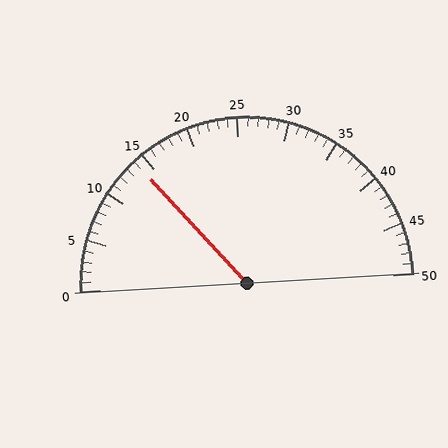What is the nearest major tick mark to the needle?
The nearest major tick mark is 15.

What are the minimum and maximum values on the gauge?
The gauge ranges from 0 to 50.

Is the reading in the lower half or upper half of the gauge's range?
The reading is in the lower half of the range (0 to 50).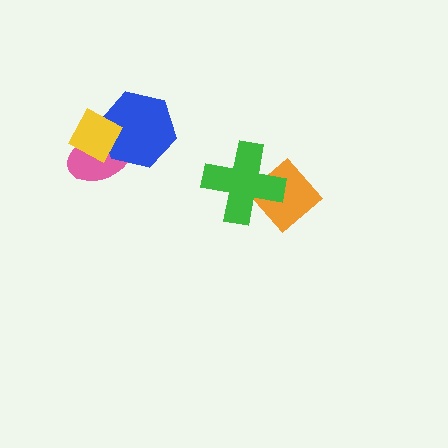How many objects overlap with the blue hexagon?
2 objects overlap with the blue hexagon.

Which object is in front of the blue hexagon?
The yellow diamond is in front of the blue hexagon.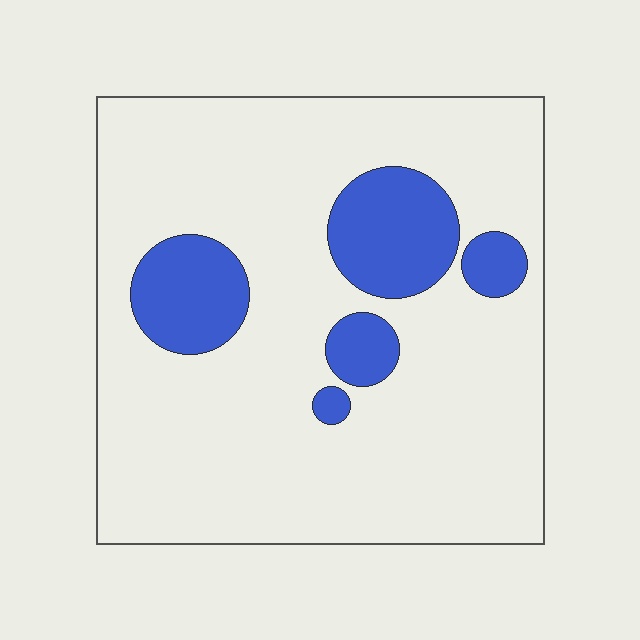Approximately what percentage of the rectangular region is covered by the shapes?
Approximately 15%.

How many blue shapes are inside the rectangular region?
5.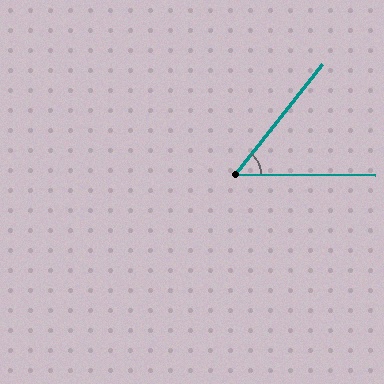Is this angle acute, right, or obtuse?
It is acute.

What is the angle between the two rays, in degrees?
Approximately 52 degrees.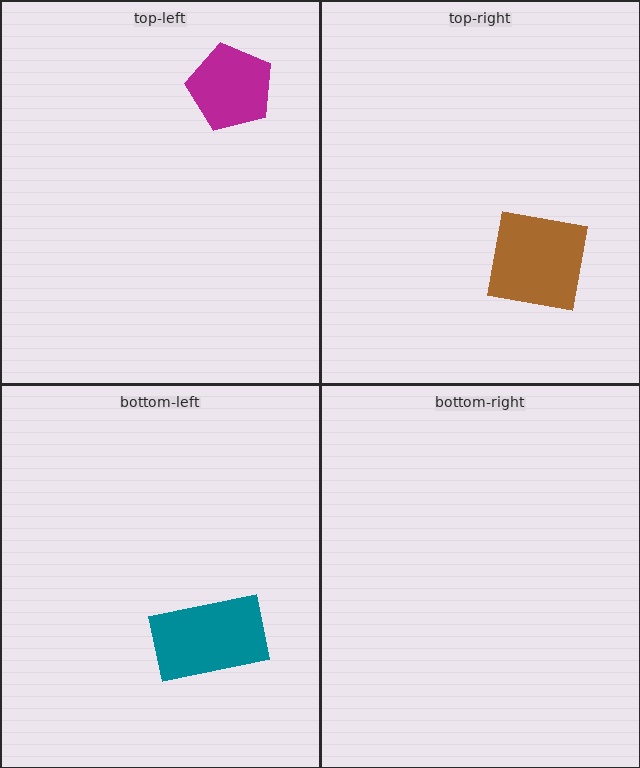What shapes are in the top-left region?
The magenta pentagon.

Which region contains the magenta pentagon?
The top-left region.